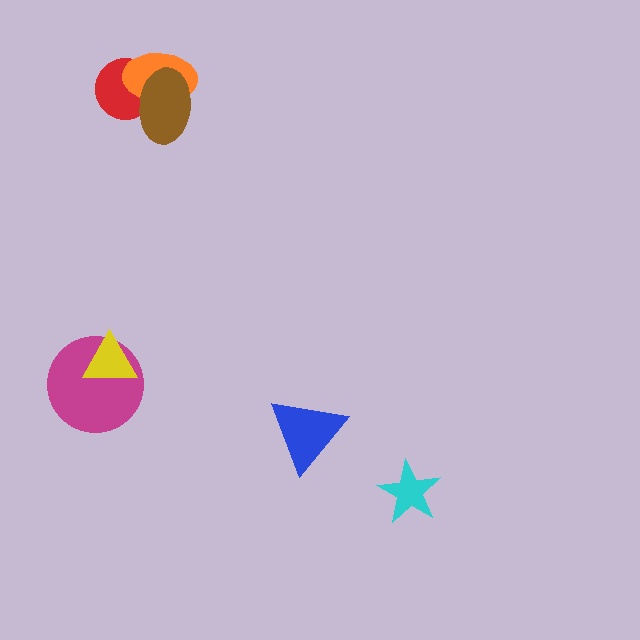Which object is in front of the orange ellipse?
The brown ellipse is in front of the orange ellipse.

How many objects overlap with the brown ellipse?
2 objects overlap with the brown ellipse.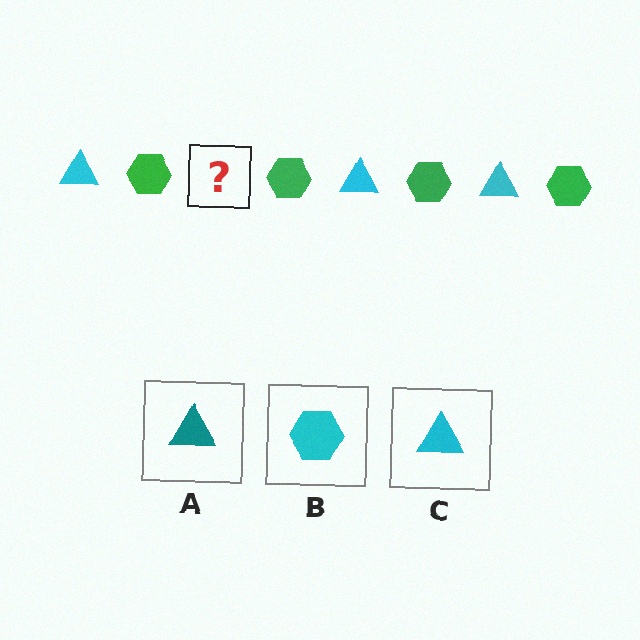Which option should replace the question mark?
Option C.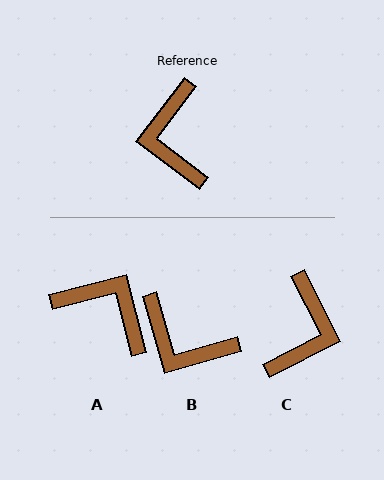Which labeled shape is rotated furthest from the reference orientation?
C, about 154 degrees away.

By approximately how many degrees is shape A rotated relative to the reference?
Approximately 129 degrees clockwise.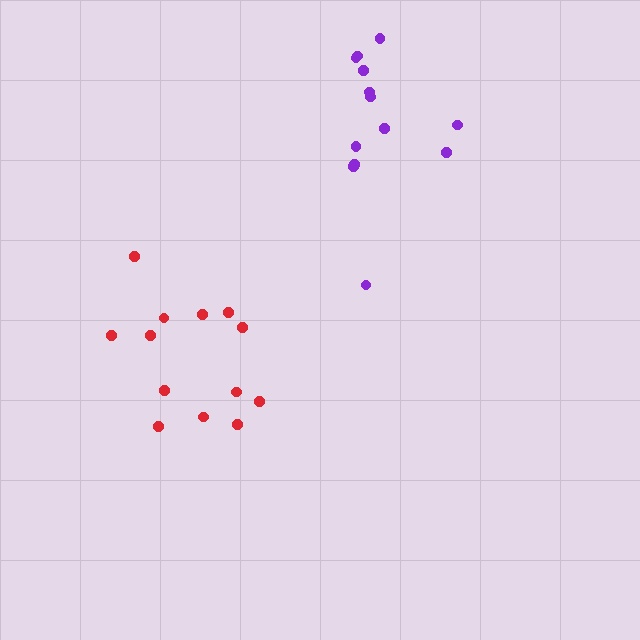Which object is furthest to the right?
The purple cluster is rightmost.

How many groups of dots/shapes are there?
There are 2 groups.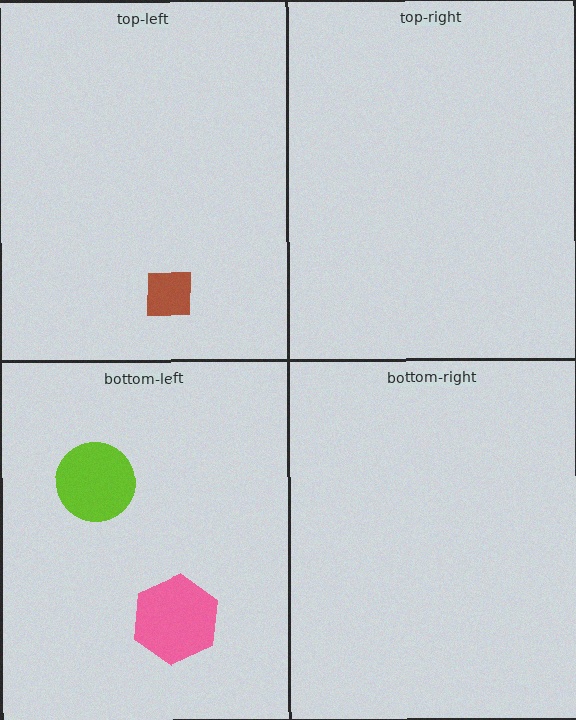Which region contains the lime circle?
The bottom-left region.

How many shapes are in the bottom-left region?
2.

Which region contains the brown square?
The top-left region.